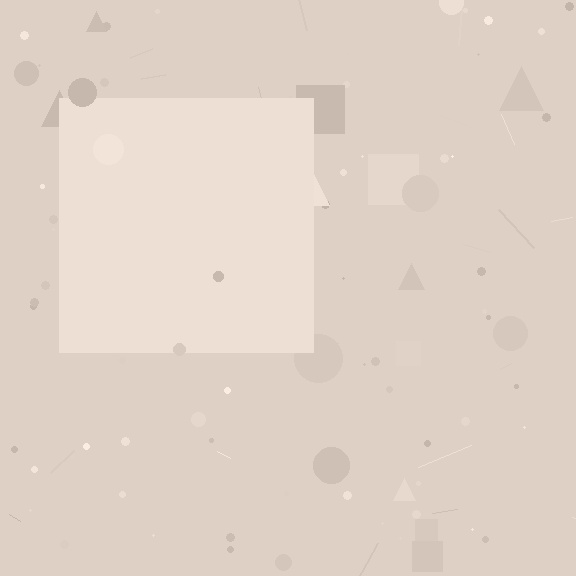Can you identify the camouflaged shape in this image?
The camouflaged shape is a square.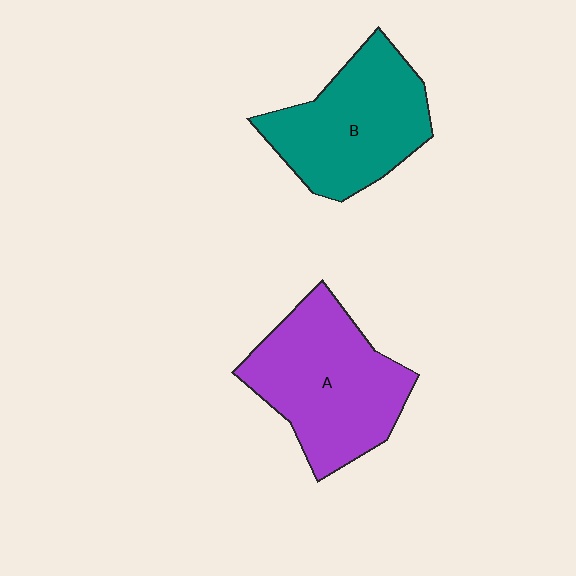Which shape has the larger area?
Shape A (purple).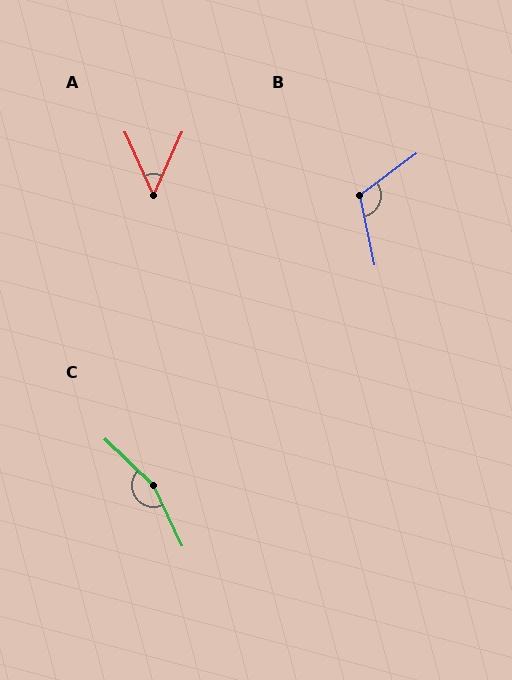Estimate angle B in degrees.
Approximately 115 degrees.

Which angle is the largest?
C, at approximately 159 degrees.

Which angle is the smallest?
A, at approximately 48 degrees.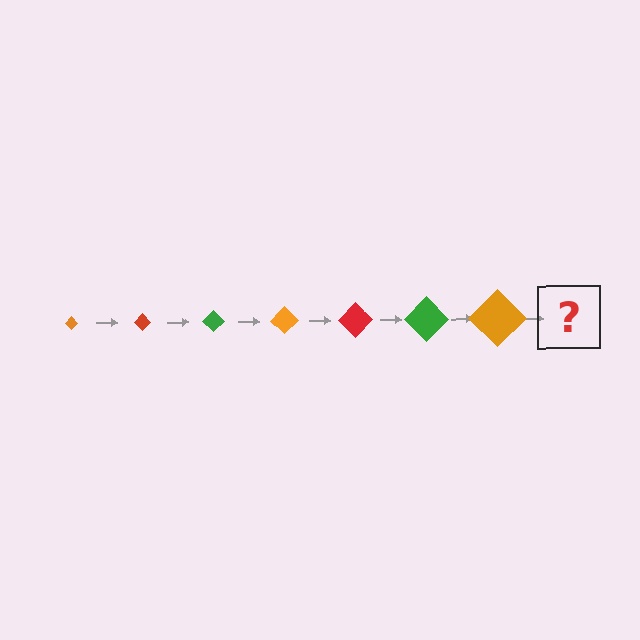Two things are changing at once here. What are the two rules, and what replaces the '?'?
The two rules are that the diamond grows larger each step and the color cycles through orange, red, and green. The '?' should be a red diamond, larger than the previous one.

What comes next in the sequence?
The next element should be a red diamond, larger than the previous one.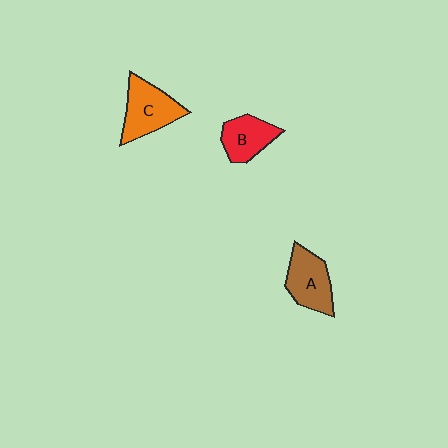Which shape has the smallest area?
Shape B (red).